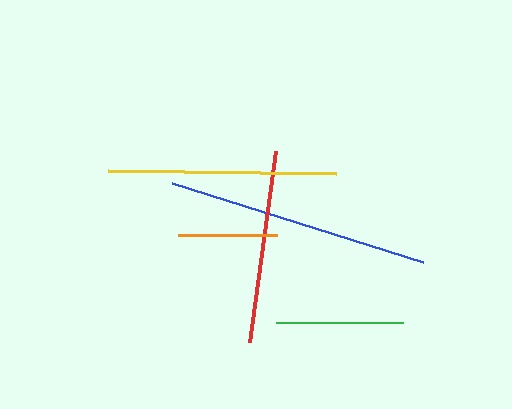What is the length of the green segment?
The green segment is approximately 128 pixels long.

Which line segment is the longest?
The blue line is the longest at approximately 264 pixels.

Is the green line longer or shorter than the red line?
The red line is longer than the green line.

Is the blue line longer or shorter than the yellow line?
The blue line is longer than the yellow line.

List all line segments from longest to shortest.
From longest to shortest: blue, yellow, red, green, orange.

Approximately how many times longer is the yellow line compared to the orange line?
The yellow line is approximately 2.3 times the length of the orange line.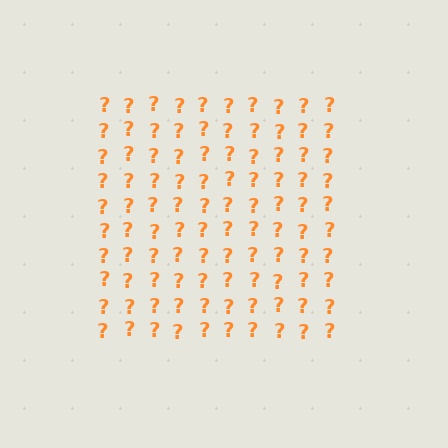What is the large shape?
The large shape is a square.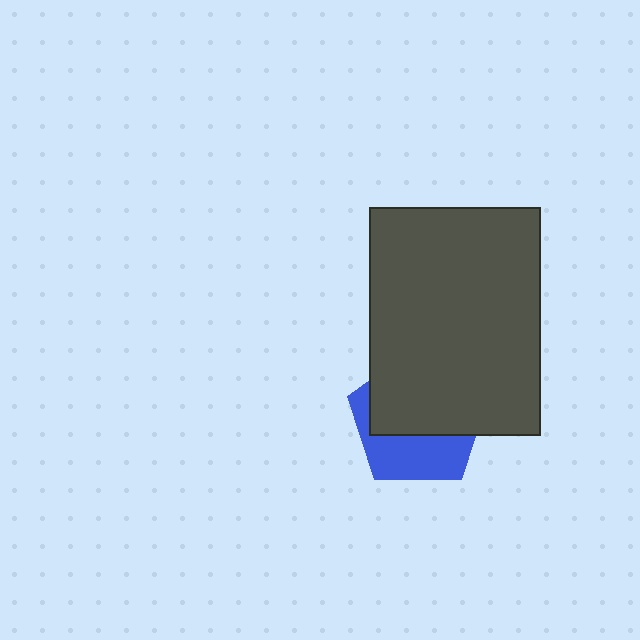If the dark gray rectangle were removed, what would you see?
You would see the complete blue pentagon.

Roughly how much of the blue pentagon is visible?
A small part of it is visible (roughly 40%).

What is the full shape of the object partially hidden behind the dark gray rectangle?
The partially hidden object is a blue pentagon.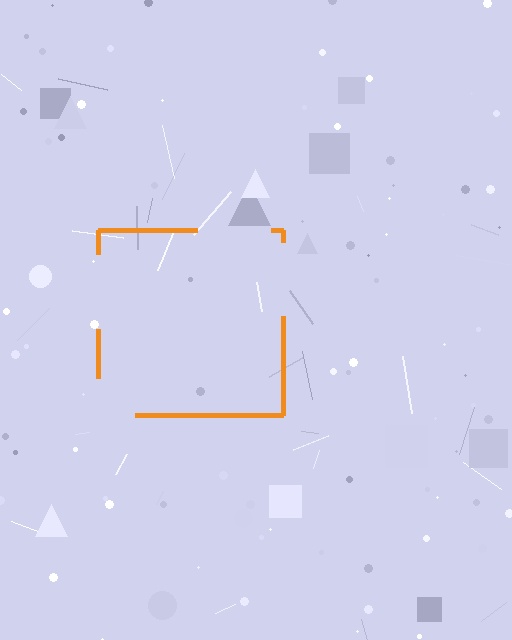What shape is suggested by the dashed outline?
The dashed outline suggests a square.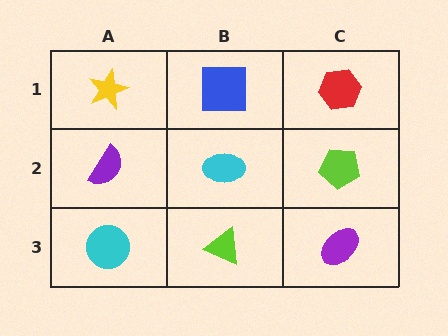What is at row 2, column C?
A lime pentagon.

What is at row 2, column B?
A cyan ellipse.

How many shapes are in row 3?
3 shapes.